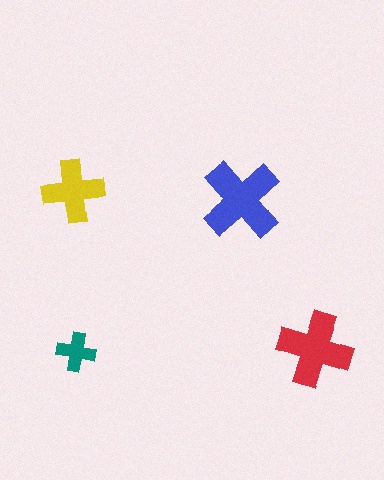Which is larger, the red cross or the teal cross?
The red one.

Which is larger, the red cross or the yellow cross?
The red one.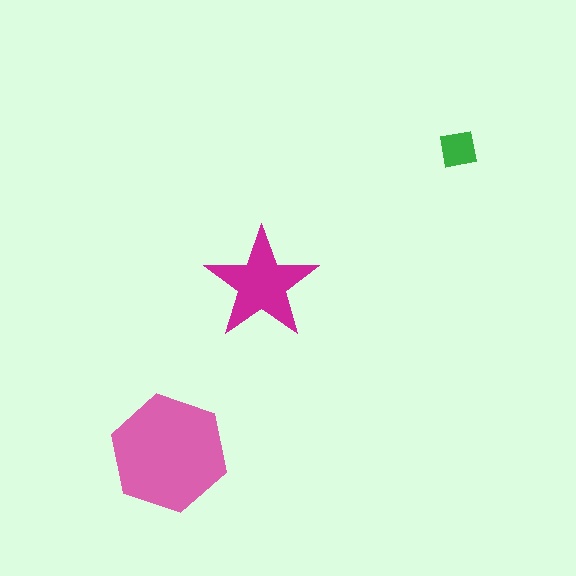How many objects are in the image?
There are 3 objects in the image.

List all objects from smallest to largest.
The green square, the magenta star, the pink hexagon.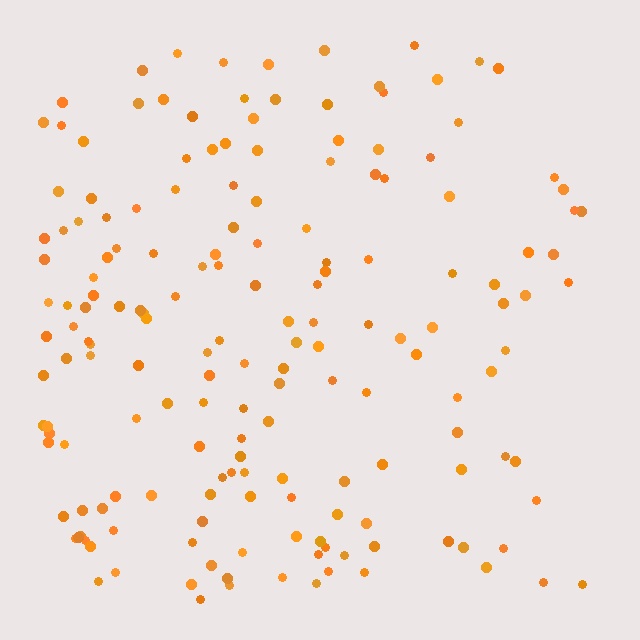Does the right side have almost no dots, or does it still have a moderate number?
Still a moderate number, just noticeably fewer than the left.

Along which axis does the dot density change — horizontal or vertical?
Horizontal.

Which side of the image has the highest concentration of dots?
The left.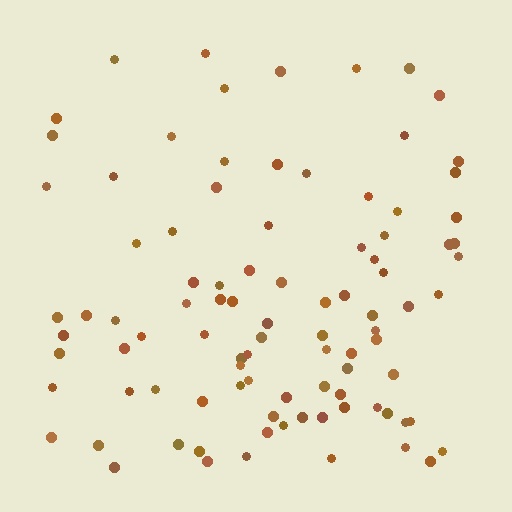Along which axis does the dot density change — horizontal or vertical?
Vertical.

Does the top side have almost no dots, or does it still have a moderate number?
Still a moderate number, just noticeably fewer than the bottom.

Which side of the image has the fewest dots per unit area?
The top.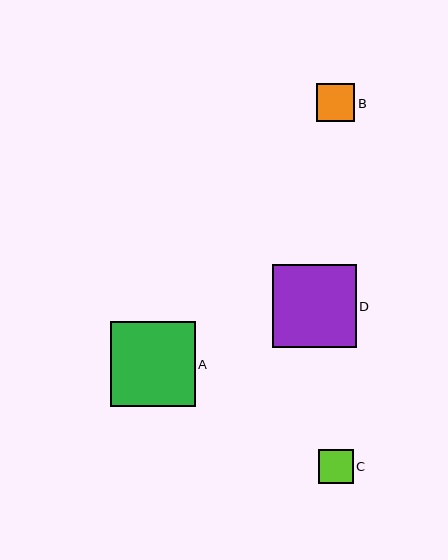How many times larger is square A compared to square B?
Square A is approximately 2.2 times the size of square B.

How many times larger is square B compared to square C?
Square B is approximately 1.1 times the size of square C.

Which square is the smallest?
Square C is the smallest with a size of approximately 35 pixels.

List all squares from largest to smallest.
From largest to smallest: A, D, B, C.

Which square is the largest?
Square A is the largest with a size of approximately 84 pixels.